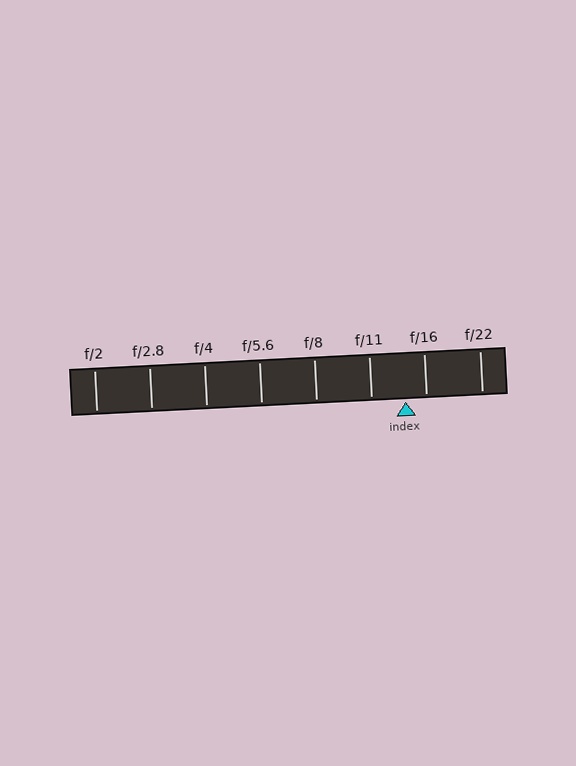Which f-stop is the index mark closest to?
The index mark is closest to f/16.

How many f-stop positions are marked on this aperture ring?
There are 8 f-stop positions marked.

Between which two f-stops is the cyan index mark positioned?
The index mark is between f/11 and f/16.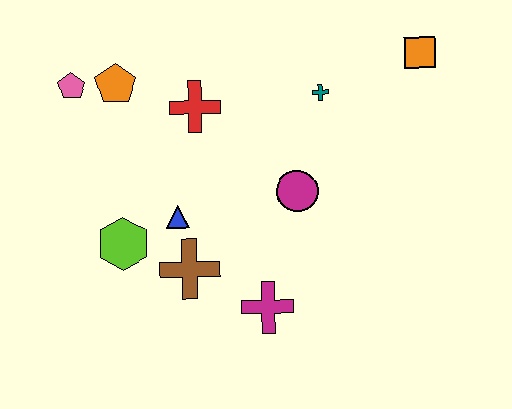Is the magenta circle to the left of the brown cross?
No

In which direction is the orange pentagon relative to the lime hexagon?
The orange pentagon is above the lime hexagon.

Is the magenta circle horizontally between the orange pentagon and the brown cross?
No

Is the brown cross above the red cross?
No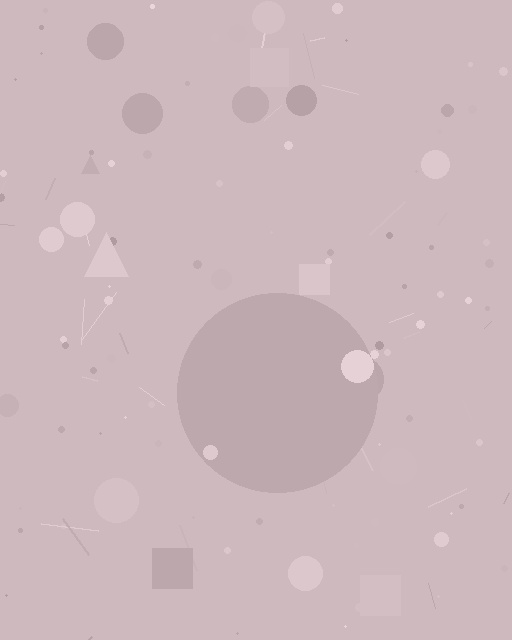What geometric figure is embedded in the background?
A circle is embedded in the background.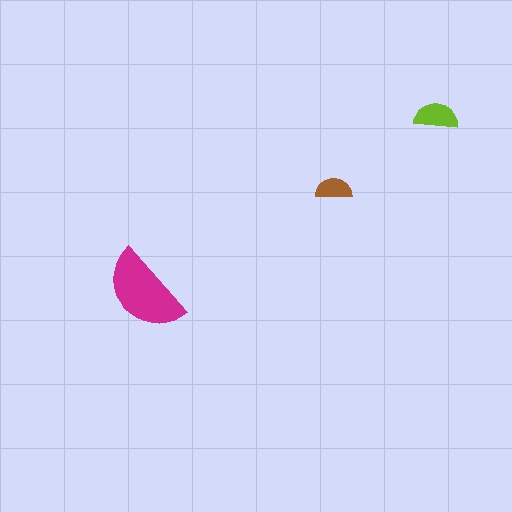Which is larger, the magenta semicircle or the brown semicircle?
The magenta one.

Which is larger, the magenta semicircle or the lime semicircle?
The magenta one.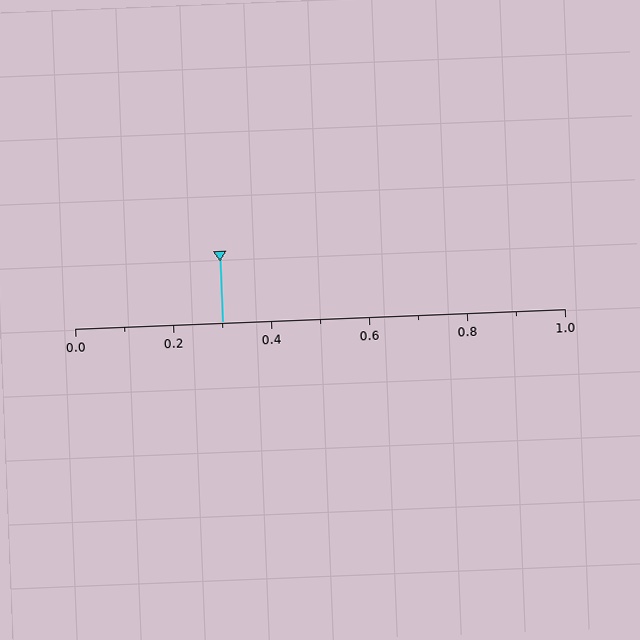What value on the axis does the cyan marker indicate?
The marker indicates approximately 0.3.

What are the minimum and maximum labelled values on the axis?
The axis runs from 0.0 to 1.0.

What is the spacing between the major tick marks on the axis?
The major ticks are spaced 0.2 apart.